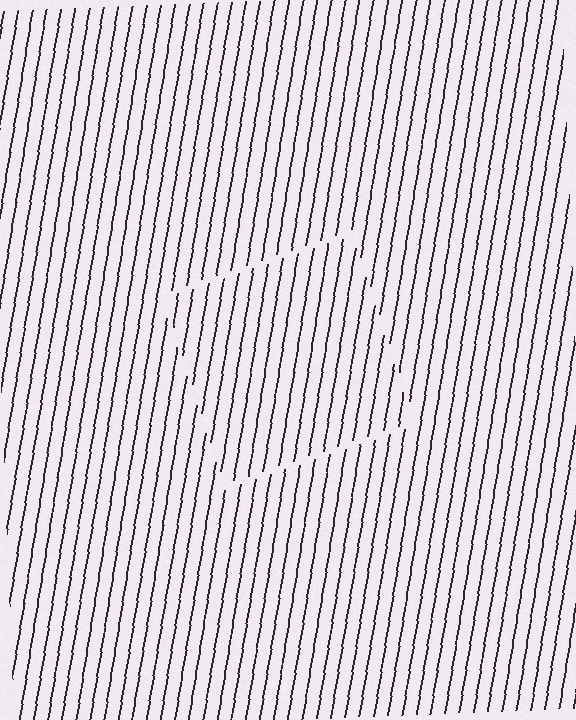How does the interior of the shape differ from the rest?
The interior of the shape contains the same grating, shifted by half a period — the contour is defined by the phase discontinuity where line-ends from the inner and outer gratings abut.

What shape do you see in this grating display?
An illusory square. The interior of the shape contains the same grating, shifted by half a period — the contour is defined by the phase discontinuity where line-ends from the inner and outer gratings abut.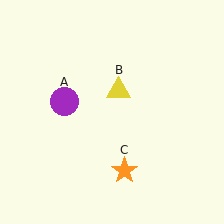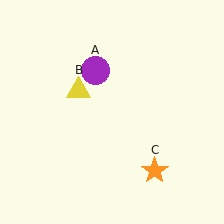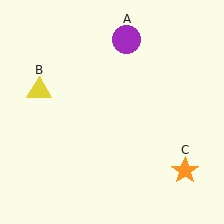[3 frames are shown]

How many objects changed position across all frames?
3 objects changed position: purple circle (object A), yellow triangle (object B), orange star (object C).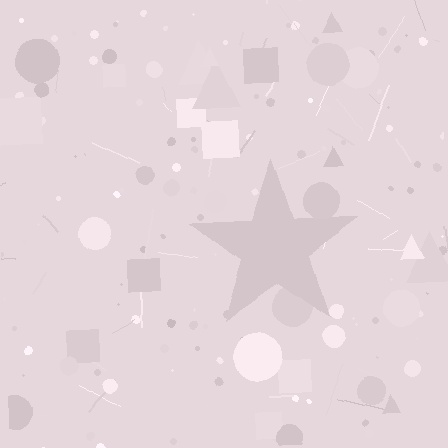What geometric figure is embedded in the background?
A star is embedded in the background.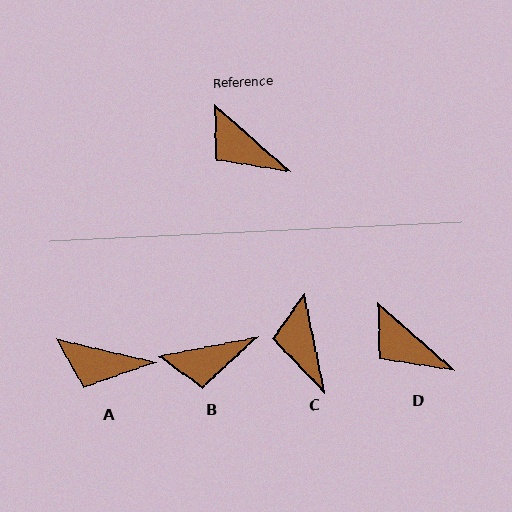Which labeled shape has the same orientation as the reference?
D.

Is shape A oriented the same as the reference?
No, it is off by about 28 degrees.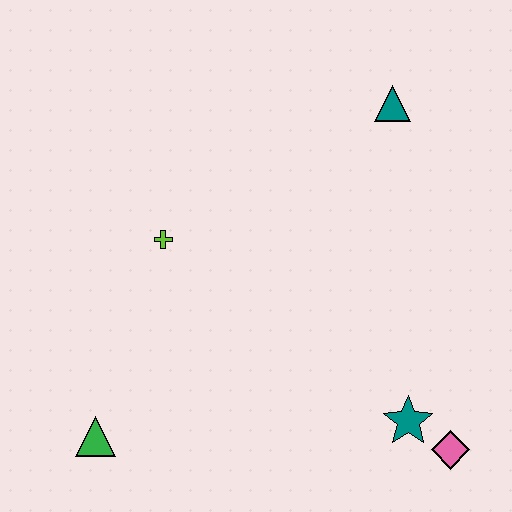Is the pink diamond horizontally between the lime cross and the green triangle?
No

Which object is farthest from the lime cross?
The pink diamond is farthest from the lime cross.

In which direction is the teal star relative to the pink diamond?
The teal star is to the left of the pink diamond.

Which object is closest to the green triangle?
The lime cross is closest to the green triangle.